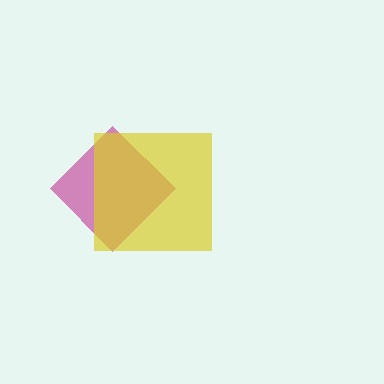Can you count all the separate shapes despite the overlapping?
Yes, there are 2 separate shapes.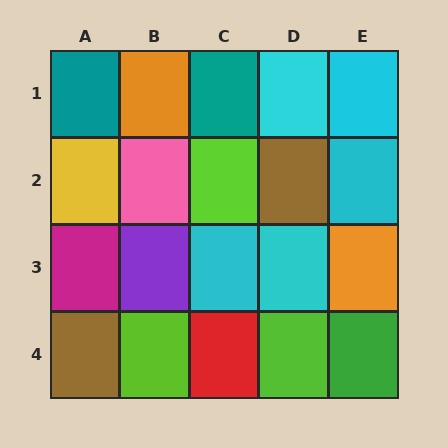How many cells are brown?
2 cells are brown.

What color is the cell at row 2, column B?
Pink.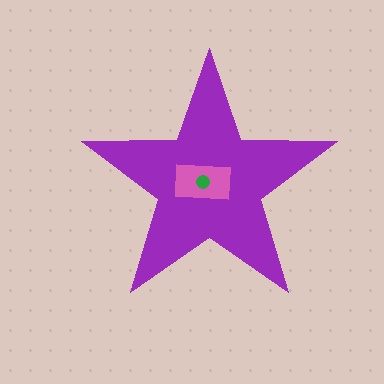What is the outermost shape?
The purple star.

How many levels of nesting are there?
3.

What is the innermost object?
The green circle.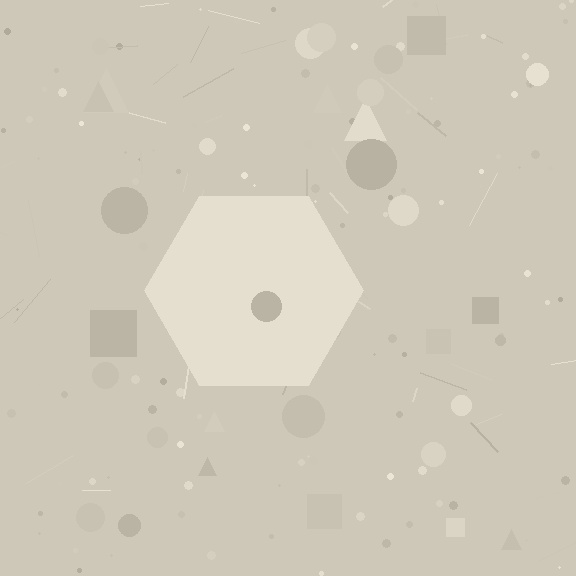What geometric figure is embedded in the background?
A hexagon is embedded in the background.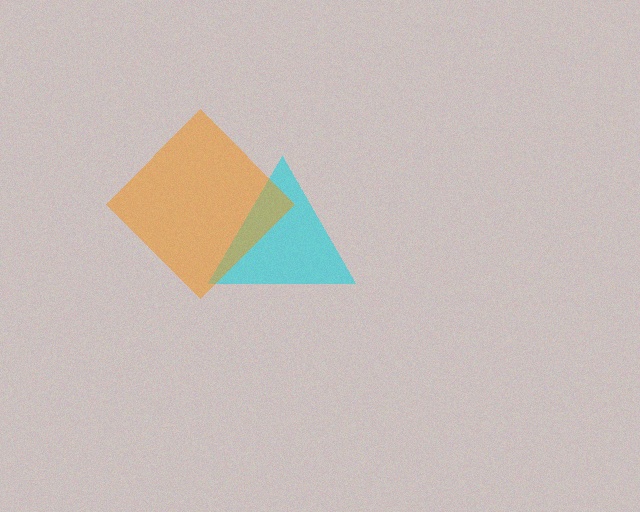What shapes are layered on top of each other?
The layered shapes are: a cyan triangle, an orange diamond.